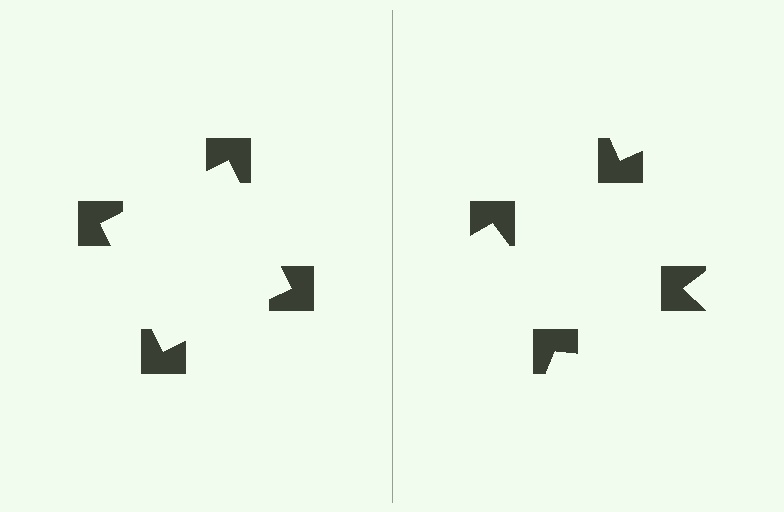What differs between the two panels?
The notched squares are positioned identically on both sides; only the wedge orientations differ. On the left they align to a square; on the right they are misaligned.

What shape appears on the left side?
An illusory square.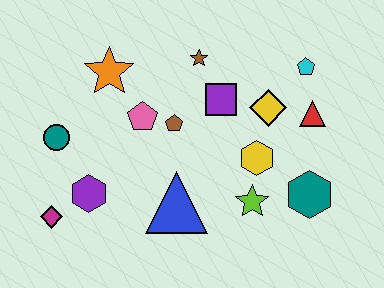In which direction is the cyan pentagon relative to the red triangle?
The cyan pentagon is above the red triangle.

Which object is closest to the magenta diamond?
The purple hexagon is closest to the magenta diamond.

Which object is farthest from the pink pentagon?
The teal hexagon is farthest from the pink pentagon.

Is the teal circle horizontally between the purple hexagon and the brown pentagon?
No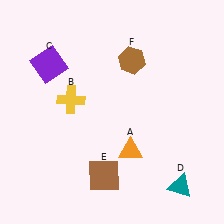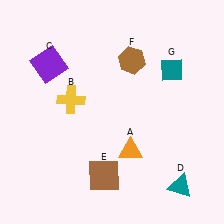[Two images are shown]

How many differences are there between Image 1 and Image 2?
There is 1 difference between the two images.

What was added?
A teal diamond (G) was added in Image 2.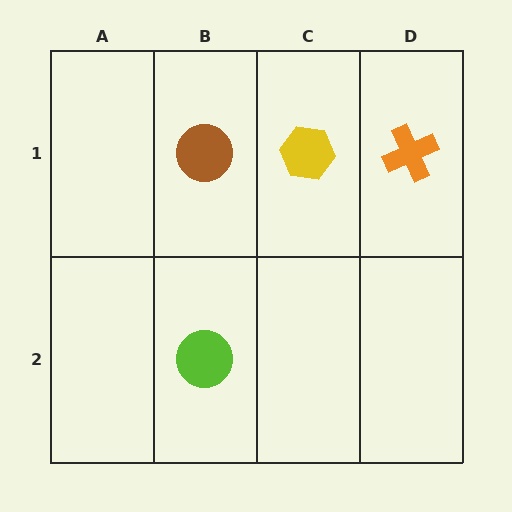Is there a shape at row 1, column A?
No, that cell is empty.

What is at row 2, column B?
A lime circle.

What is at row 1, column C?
A yellow hexagon.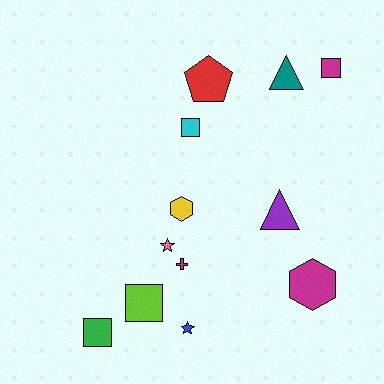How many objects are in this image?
There are 12 objects.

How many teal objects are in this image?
There is 1 teal object.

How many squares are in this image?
There are 4 squares.